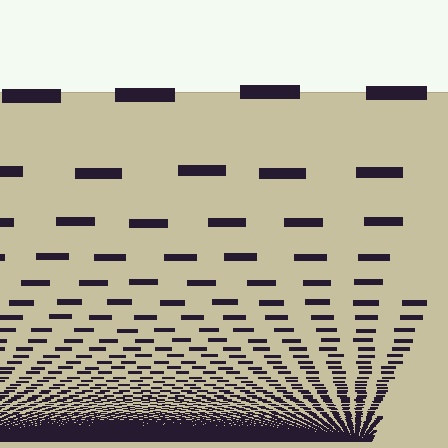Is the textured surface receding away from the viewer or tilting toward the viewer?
The surface appears to tilt toward the viewer. Texture elements get larger and sparser toward the top.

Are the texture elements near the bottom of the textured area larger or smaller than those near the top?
Smaller. The gradient is inverted — elements near the bottom are smaller and denser.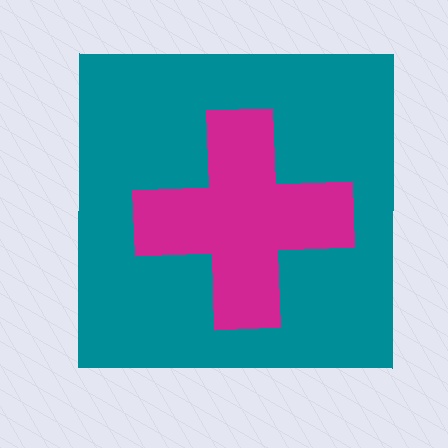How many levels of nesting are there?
2.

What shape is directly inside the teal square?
The magenta cross.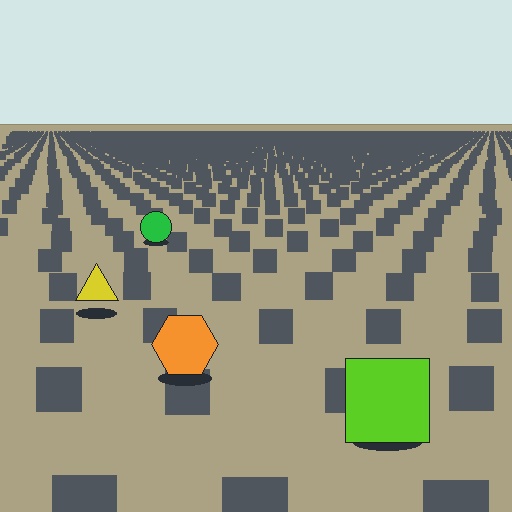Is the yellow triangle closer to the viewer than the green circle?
Yes. The yellow triangle is closer — you can tell from the texture gradient: the ground texture is coarser near it.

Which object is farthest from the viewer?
The green circle is farthest from the viewer. It appears smaller and the ground texture around it is denser.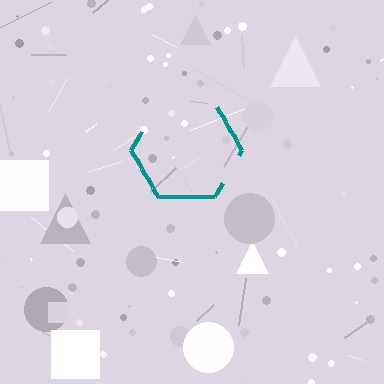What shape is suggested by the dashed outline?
The dashed outline suggests a hexagon.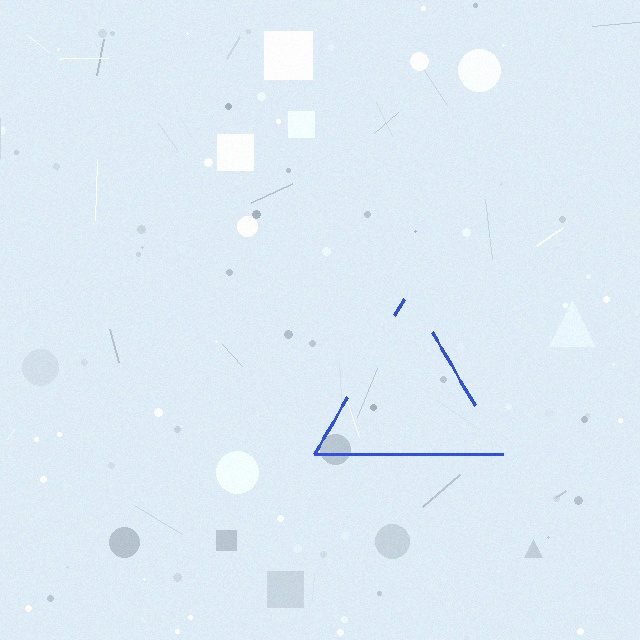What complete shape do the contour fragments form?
The contour fragments form a triangle.